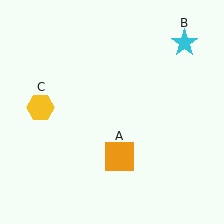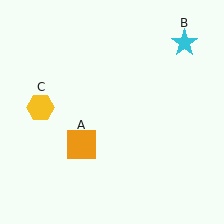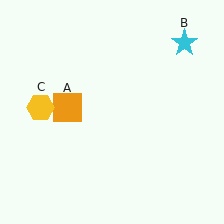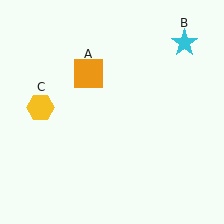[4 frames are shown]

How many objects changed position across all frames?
1 object changed position: orange square (object A).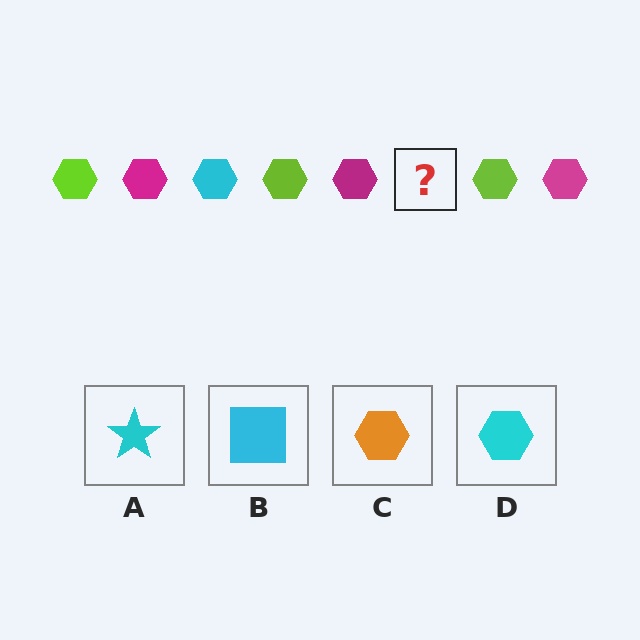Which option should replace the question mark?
Option D.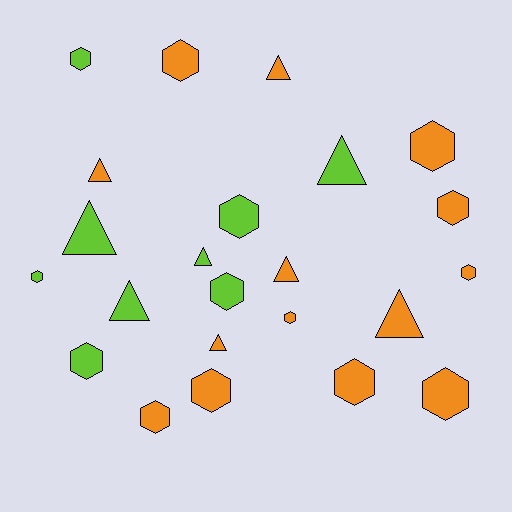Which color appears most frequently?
Orange, with 14 objects.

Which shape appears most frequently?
Hexagon, with 14 objects.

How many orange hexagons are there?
There are 9 orange hexagons.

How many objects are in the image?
There are 23 objects.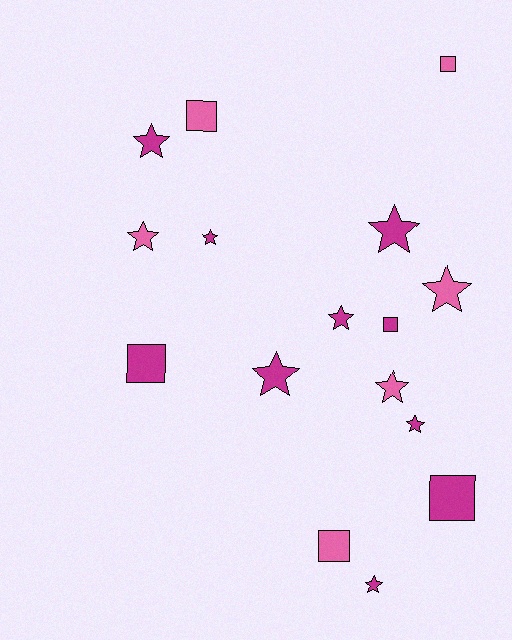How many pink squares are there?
There are 3 pink squares.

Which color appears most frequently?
Magenta, with 10 objects.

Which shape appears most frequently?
Star, with 10 objects.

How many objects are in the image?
There are 16 objects.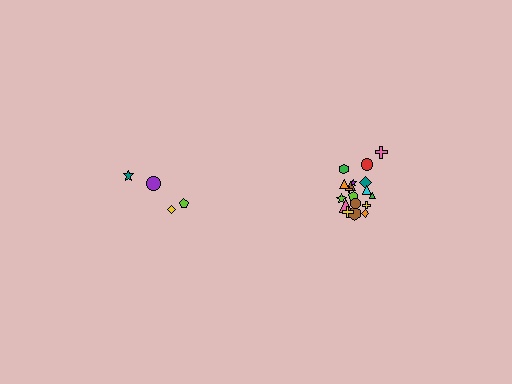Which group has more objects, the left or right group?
The right group.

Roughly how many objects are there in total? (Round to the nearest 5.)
Roughly 20 objects in total.